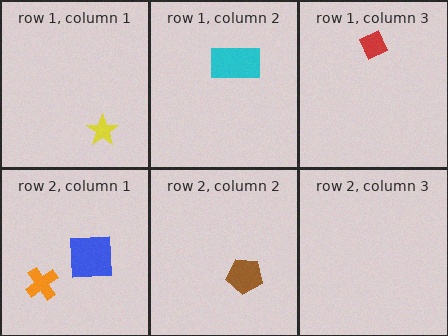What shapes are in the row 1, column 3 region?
The red diamond.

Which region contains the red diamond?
The row 1, column 3 region.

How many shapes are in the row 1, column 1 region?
1.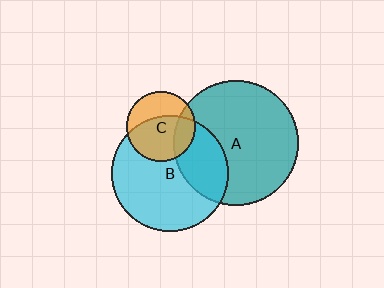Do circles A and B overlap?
Yes.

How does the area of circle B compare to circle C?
Approximately 2.8 times.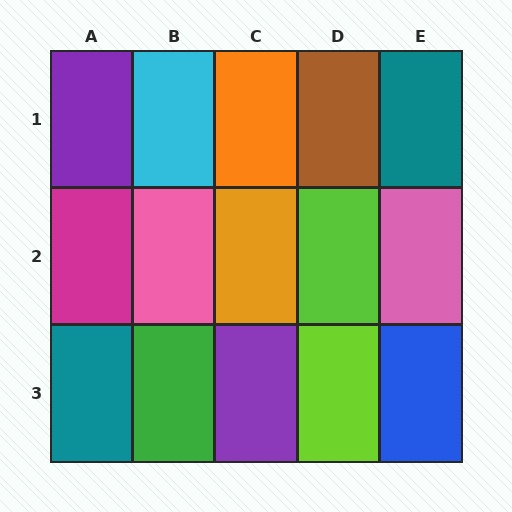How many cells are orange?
2 cells are orange.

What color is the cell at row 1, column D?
Brown.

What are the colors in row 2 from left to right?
Magenta, pink, orange, lime, pink.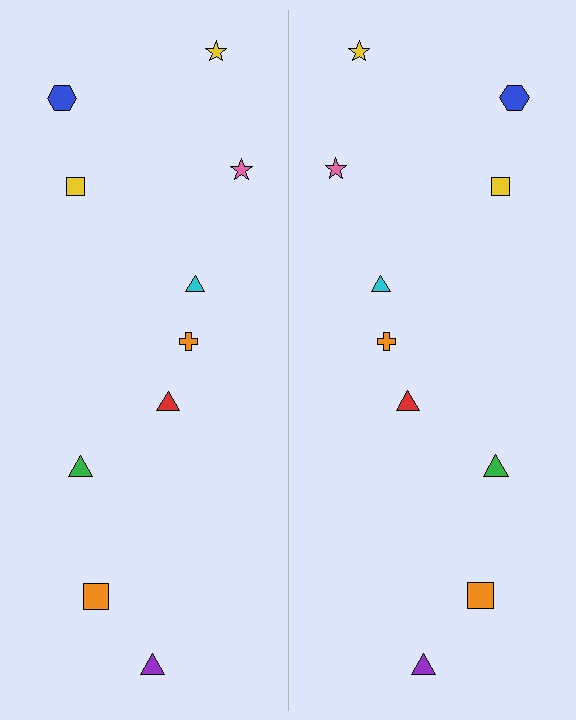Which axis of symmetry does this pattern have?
The pattern has a vertical axis of symmetry running through the center of the image.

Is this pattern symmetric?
Yes, this pattern has bilateral (reflection) symmetry.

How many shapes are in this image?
There are 20 shapes in this image.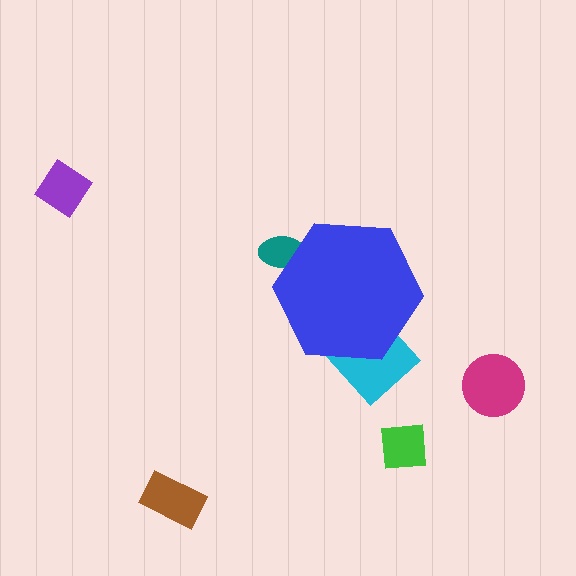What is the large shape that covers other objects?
A blue hexagon.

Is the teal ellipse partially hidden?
Yes, the teal ellipse is partially hidden behind the blue hexagon.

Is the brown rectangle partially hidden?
No, the brown rectangle is fully visible.